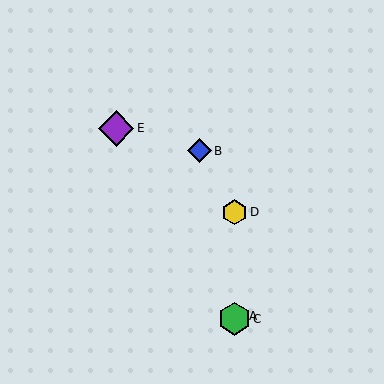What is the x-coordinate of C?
Object C is at x≈234.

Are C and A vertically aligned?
Yes, both are at x≈234.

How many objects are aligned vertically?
3 objects (A, C, D) are aligned vertically.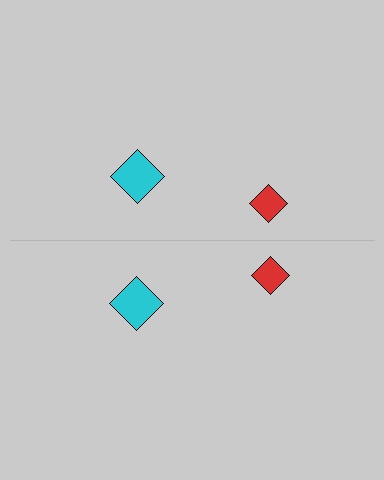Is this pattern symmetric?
Yes, this pattern has bilateral (reflection) symmetry.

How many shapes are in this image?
There are 4 shapes in this image.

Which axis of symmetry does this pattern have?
The pattern has a horizontal axis of symmetry running through the center of the image.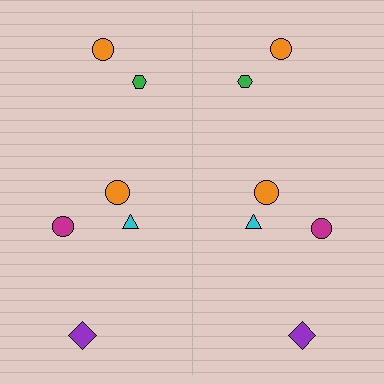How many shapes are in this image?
There are 12 shapes in this image.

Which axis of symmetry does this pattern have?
The pattern has a vertical axis of symmetry running through the center of the image.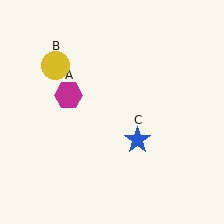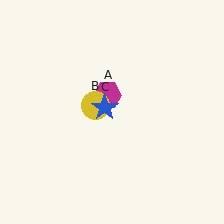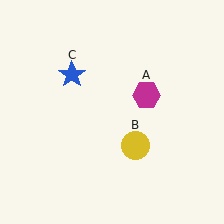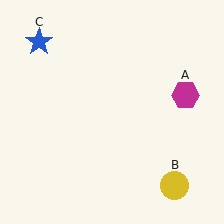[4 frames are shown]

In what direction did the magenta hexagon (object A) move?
The magenta hexagon (object A) moved right.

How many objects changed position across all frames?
3 objects changed position: magenta hexagon (object A), yellow circle (object B), blue star (object C).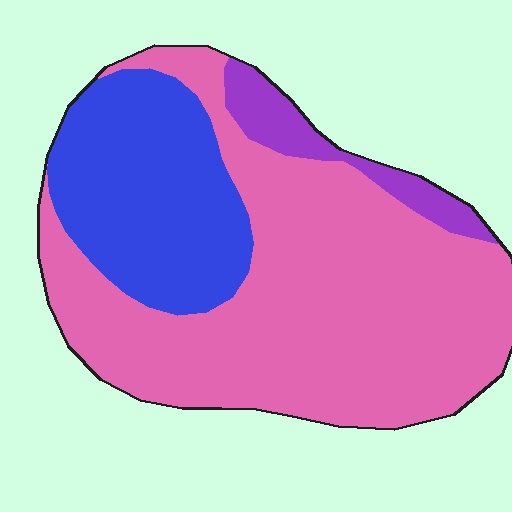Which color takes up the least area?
Purple, at roughly 10%.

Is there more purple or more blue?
Blue.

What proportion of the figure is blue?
Blue takes up about one quarter (1/4) of the figure.